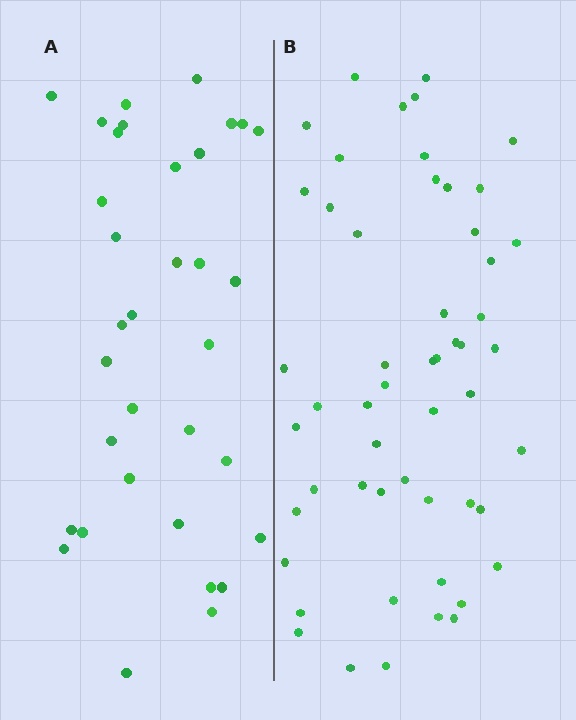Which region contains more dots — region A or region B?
Region B (the right region) has more dots.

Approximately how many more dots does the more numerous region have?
Region B has approximately 20 more dots than region A.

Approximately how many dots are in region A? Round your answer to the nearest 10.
About 30 dots. (The exact count is 34, which rounds to 30.)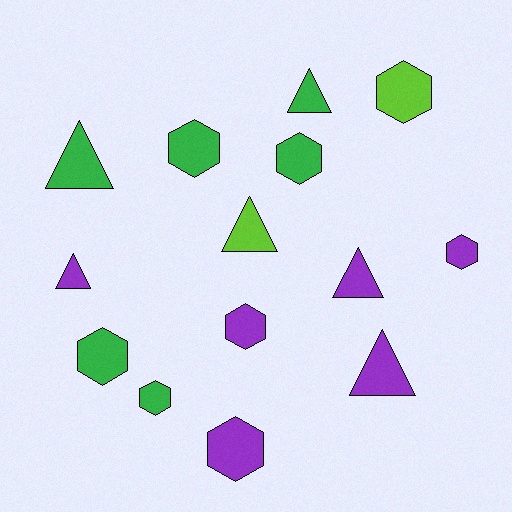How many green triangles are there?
There are 2 green triangles.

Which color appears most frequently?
Green, with 6 objects.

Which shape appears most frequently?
Hexagon, with 8 objects.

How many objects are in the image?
There are 14 objects.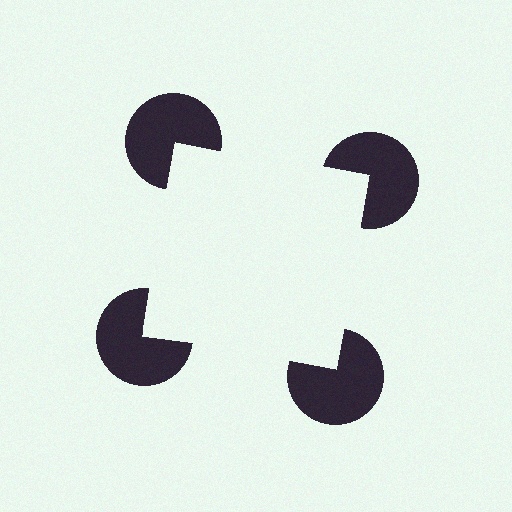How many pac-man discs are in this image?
There are 4 — one at each vertex of the illusory square.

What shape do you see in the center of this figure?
An illusory square — its edges are inferred from the aligned wedge cuts in the pac-man discs, not physically drawn.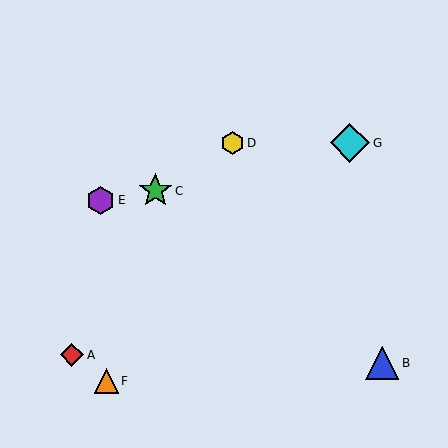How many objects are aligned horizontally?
2 objects (D, G) are aligned horizontally.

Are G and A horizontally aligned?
No, G is at y≈143 and A is at y≈355.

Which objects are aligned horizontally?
Objects D, G are aligned horizontally.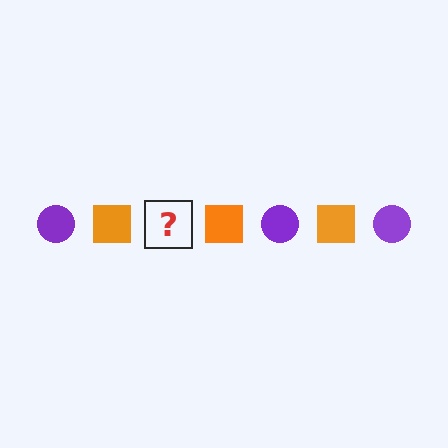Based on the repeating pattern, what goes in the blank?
The blank should be a purple circle.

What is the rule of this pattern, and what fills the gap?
The rule is that the pattern alternates between purple circle and orange square. The gap should be filled with a purple circle.